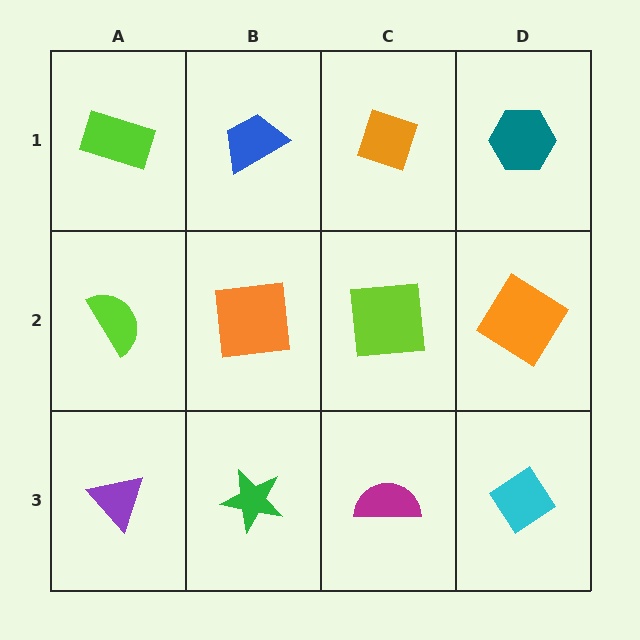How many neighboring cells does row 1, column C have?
3.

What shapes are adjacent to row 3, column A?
A lime semicircle (row 2, column A), a green star (row 3, column B).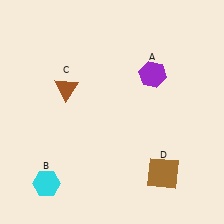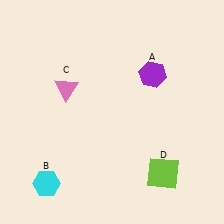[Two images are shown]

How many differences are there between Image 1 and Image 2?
There are 2 differences between the two images.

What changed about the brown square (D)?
In Image 1, D is brown. In Image 2, it changed to lime.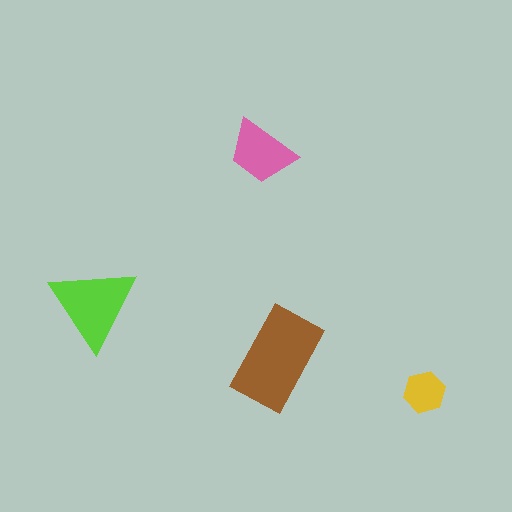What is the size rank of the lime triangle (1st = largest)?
2nd.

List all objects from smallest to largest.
The yellow hexagon, the pink trapezoid, the lime triangle, the brown rectangle.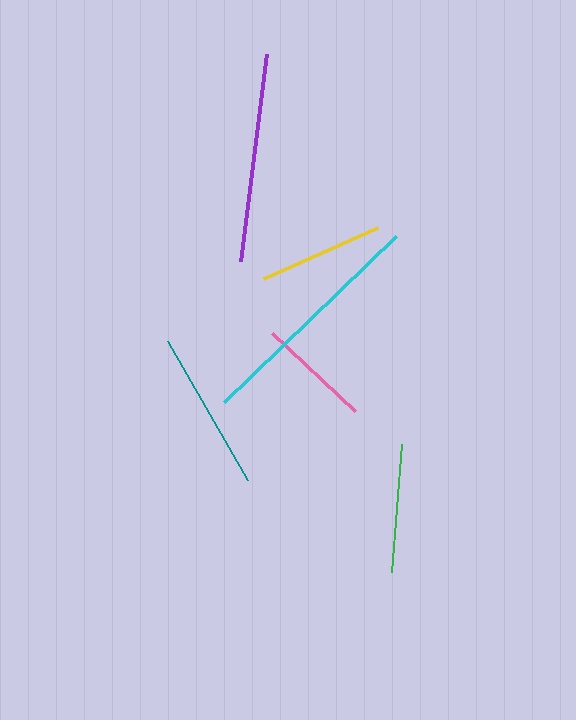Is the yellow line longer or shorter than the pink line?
The yellow line is longer than the pink line.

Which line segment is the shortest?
The pink line is the shortest at approximately 113 pixels.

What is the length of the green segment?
The green segment is approximately 128 pixels long.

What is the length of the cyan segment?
The cyan segment is approximately 240 pixels long.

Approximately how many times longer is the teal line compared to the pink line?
The teal line is approximately 1.4 times the length of the pink line.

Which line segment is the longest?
The cyan line is the longest at approximately 240 pixels.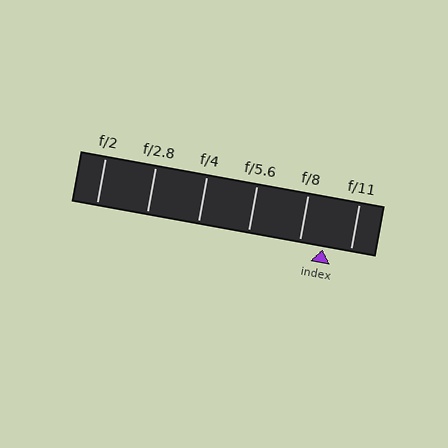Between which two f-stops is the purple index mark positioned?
The index mark is between f/8 and f/11.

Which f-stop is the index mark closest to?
The index mark is closest to f/8.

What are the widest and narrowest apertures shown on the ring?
The widest aperture shown is f/2 and the narrowest is f/11.